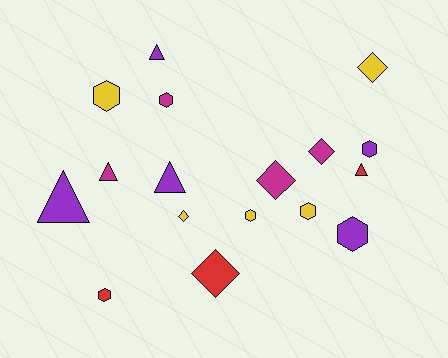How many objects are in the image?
There are 17 objects.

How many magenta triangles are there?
There is 1 magenta triangle.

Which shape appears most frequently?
Hexagon, with 7 objects.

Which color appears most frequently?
Purple, with 5 objects.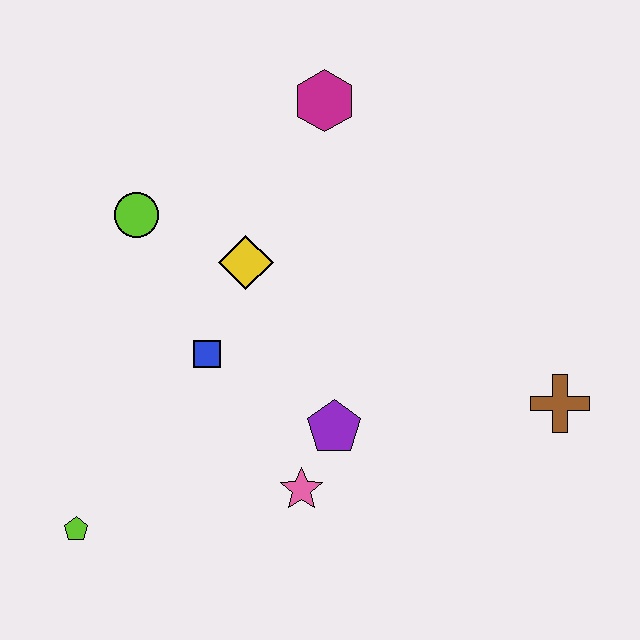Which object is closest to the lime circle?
The yellow diamond is closest to the lime circle.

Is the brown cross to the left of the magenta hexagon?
No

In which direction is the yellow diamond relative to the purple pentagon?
The yellow diamond is above the purple pentagon.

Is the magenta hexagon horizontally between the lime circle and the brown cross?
Yes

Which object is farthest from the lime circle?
The brown cross is farthest from the lime circle.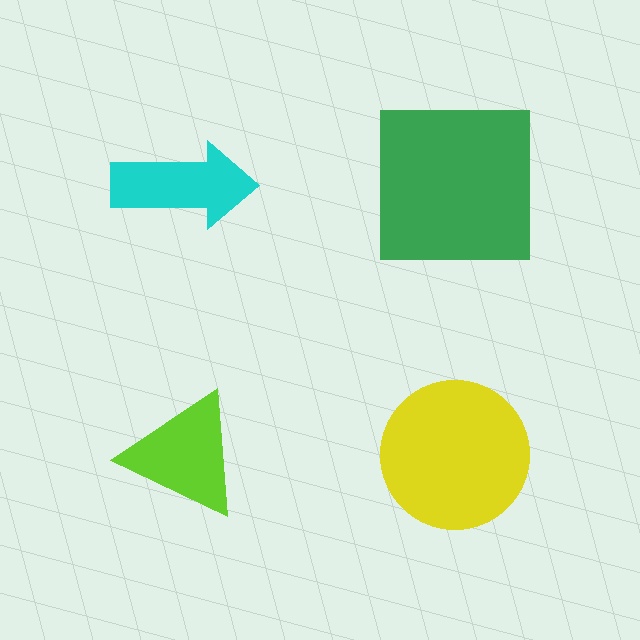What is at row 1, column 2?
A green square.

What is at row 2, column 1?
A lime triangle.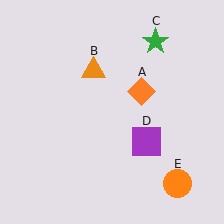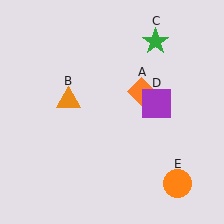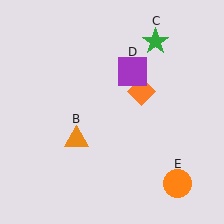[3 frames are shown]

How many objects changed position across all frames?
2 objects changed position: orange triangle (object B), purple square (object D).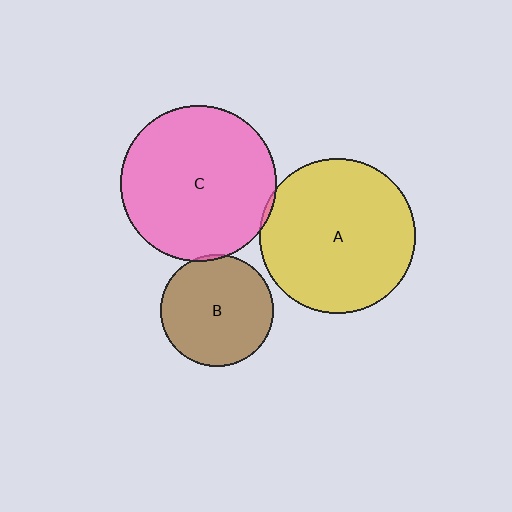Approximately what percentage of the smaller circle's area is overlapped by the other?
Approximately 5%.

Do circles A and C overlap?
Yes.